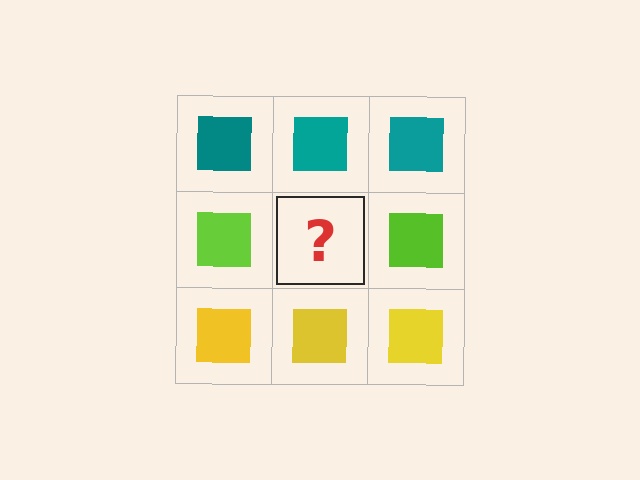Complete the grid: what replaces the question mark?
The question mark should be replaced with a lime square.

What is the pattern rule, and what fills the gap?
The rule is that each row has a consistent color. The gap should be filled with a lime square.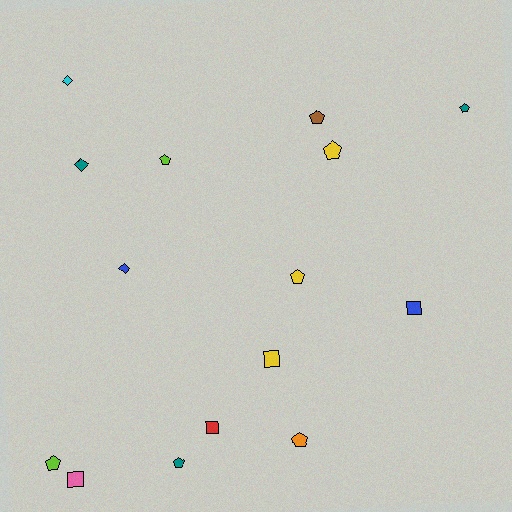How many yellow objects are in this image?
There are 3 yellow objects.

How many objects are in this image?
There are 15 objects.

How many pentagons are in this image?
There are 8 pentagons.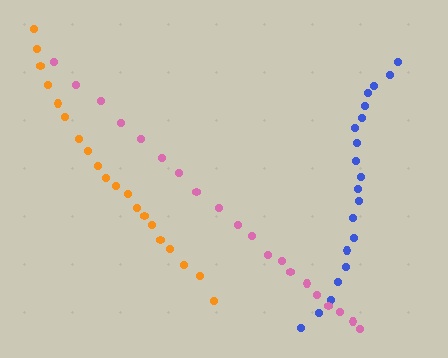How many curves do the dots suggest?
There are 3 distinct paths.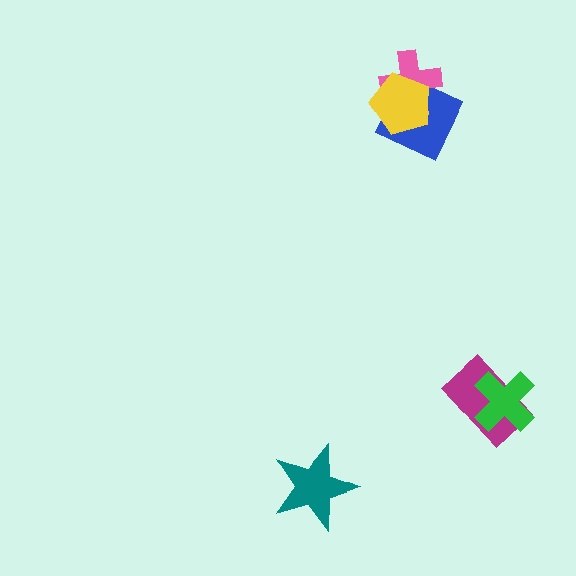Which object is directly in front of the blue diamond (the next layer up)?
The pink cross is directly in front of the blue diamond.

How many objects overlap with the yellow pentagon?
2 objects overlap with the yellow pentagon.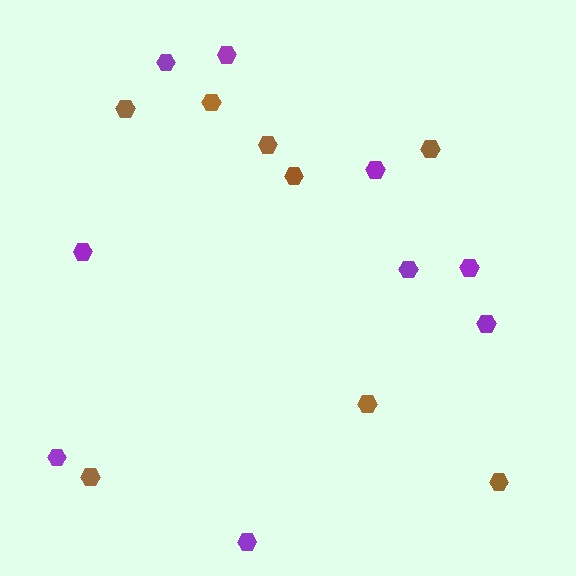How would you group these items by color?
There are 2 groups: one group of brown hexagons (8) and one group of purple hexagons (9).